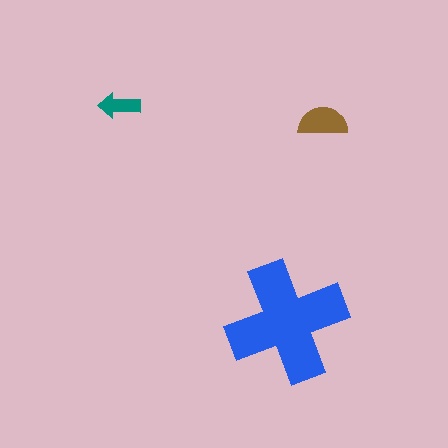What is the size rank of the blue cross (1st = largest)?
1st.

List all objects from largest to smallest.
The blue cross, the brown semicircle, the teal arrow.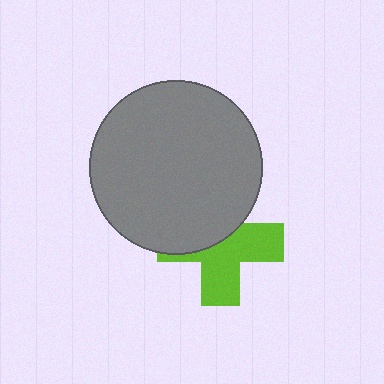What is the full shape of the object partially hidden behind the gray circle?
The partially hidden object is a lime cross.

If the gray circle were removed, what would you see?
You would see the complete lime cross.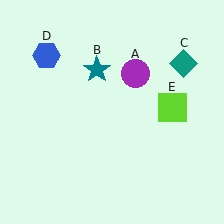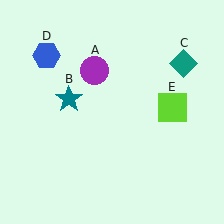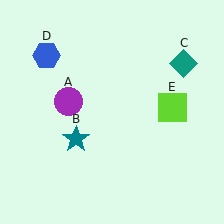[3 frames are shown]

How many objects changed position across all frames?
2 objects changed position: purple circle (object A), teal star (object B).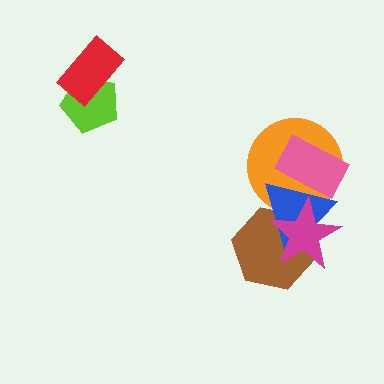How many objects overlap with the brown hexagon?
2 objects overlap with the brown hexagon.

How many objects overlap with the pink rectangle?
2 objects overlap with the pink rectangle.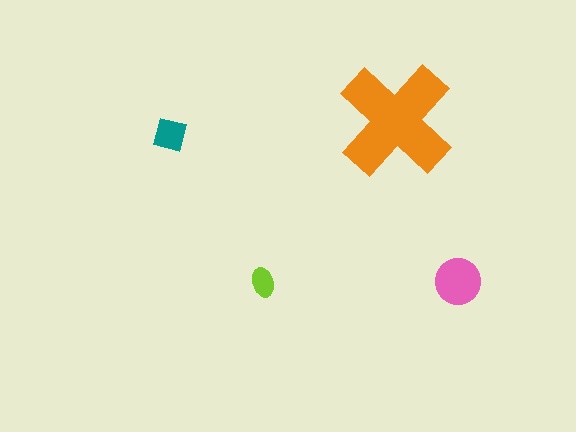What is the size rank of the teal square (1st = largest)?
3rd.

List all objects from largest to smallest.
The orange cross, the pink circle, the teal square, the lime ellipse.